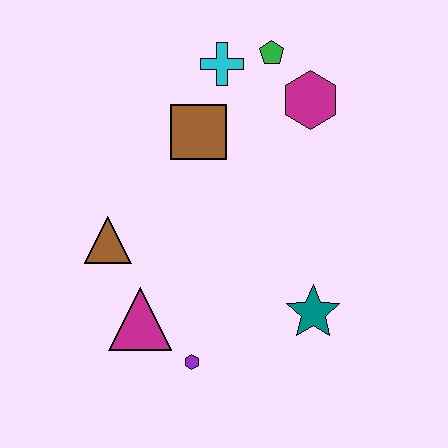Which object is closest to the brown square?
The cyan cross is closest to the brown square.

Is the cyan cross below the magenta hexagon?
No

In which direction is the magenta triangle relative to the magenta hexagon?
The magenta triangle is below the magenta hexagon.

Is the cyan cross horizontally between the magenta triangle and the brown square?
No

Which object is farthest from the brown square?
The purple hexagon is farthest from the brown square.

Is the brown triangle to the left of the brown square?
Yes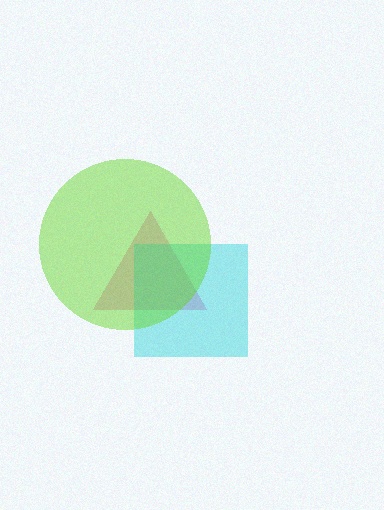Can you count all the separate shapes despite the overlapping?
Yes, there are 3 separate shapes.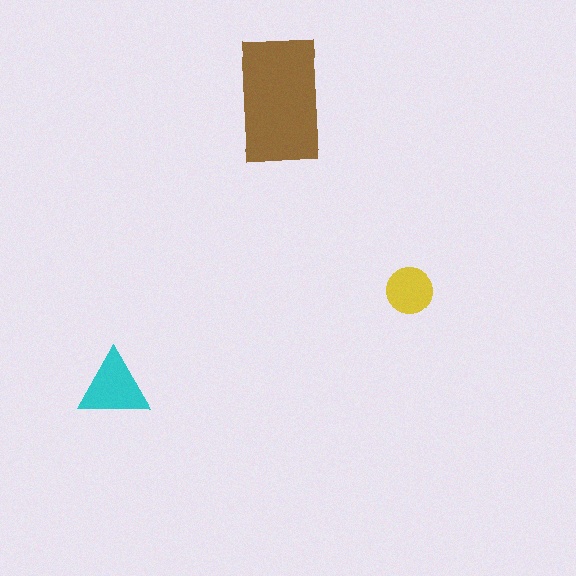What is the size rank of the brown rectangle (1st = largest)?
1st.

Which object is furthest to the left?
The cyan triangle is leftmost.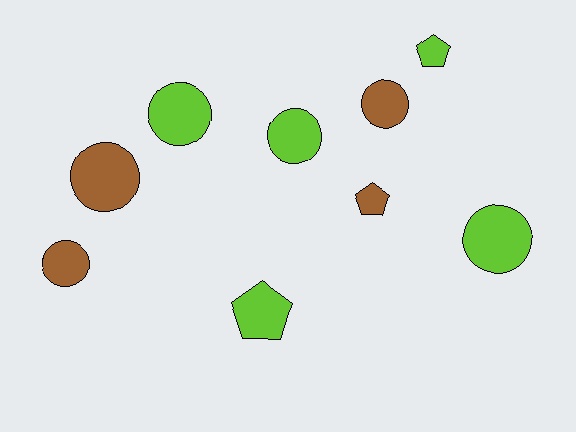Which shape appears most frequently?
Circle, with 6 objects.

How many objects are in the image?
There are 9 objects.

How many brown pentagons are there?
There is 1 brown pentagon.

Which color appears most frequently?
Lime, with 5 objects.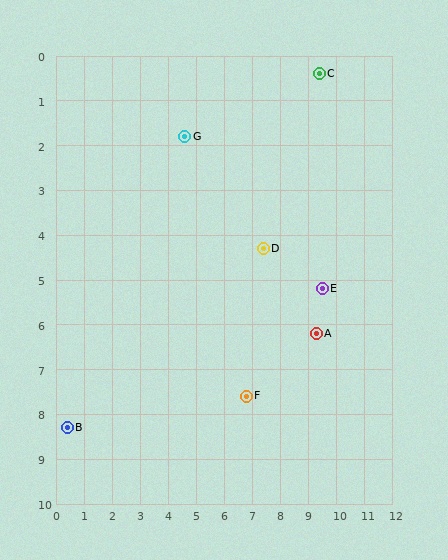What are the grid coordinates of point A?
Point A is at approximately (9.3, 6.2).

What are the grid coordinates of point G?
Point G is at approximately (4.6, 1.8).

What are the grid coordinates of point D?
Point D is at approximately (7.4, 4.3).